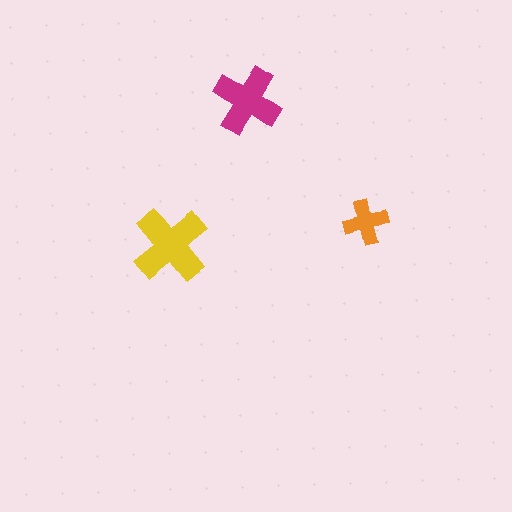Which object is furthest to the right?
The orange cross is rightmost.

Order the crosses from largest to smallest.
the yellow one, the magenta one, the orange one.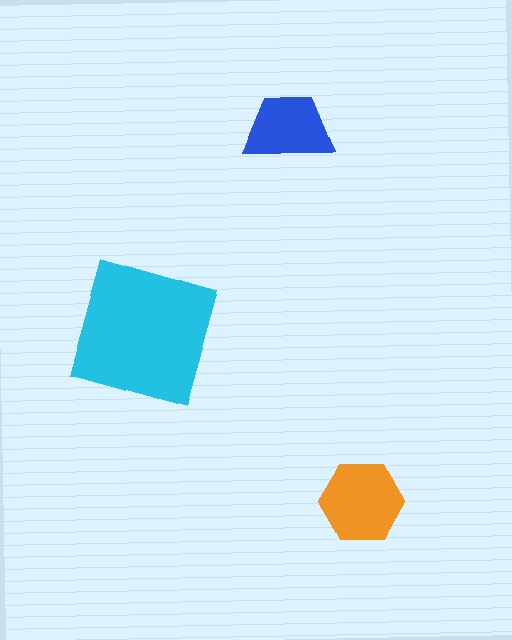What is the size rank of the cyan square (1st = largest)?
1st.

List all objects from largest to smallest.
The cyan square, the orange hexagon, the blue trapezoid.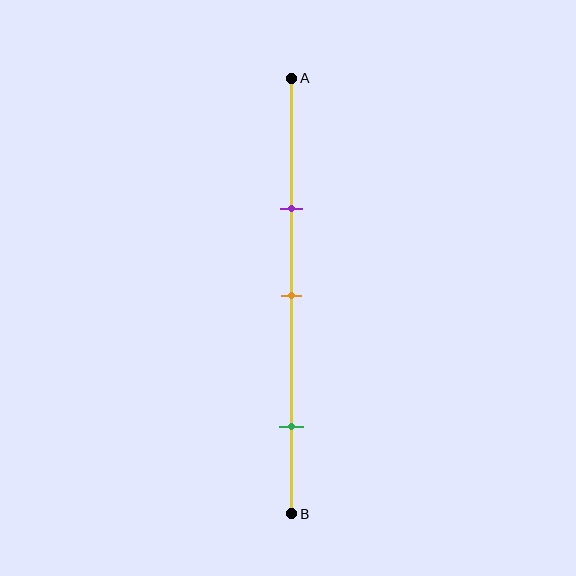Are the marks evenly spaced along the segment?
No, the marks are not evenly spaced.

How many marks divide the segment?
There are 3 marks dividing the segment.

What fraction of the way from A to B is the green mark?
The green mark is approximately 80% (0.8) of the way from A to B.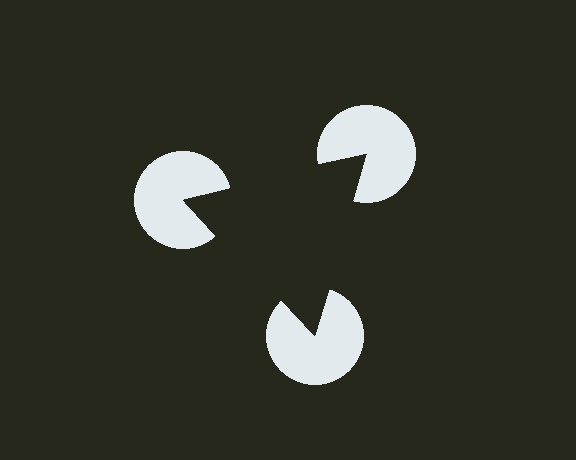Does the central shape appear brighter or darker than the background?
It typically appears slightly darker than the background, even though no actual brightness change is drawn.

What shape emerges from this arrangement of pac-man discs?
An illusory triangle — its edges are inferred from the aligned wedge cuts in the pac-man discs, not physically drawn.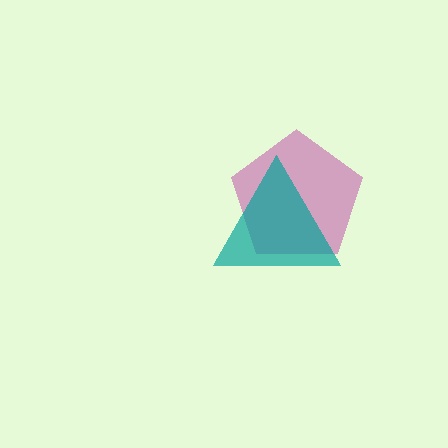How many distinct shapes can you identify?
There are 2 distinct shapes: a magenta pentagon, a teal triangle.